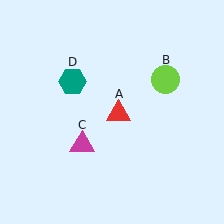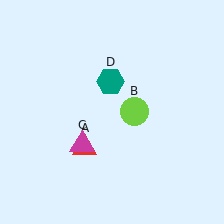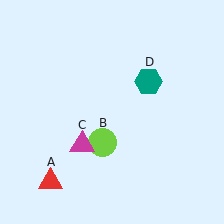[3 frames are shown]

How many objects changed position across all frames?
3 objects changed position: red triangle (object A), lime circle (object B), teal hexagon (object D).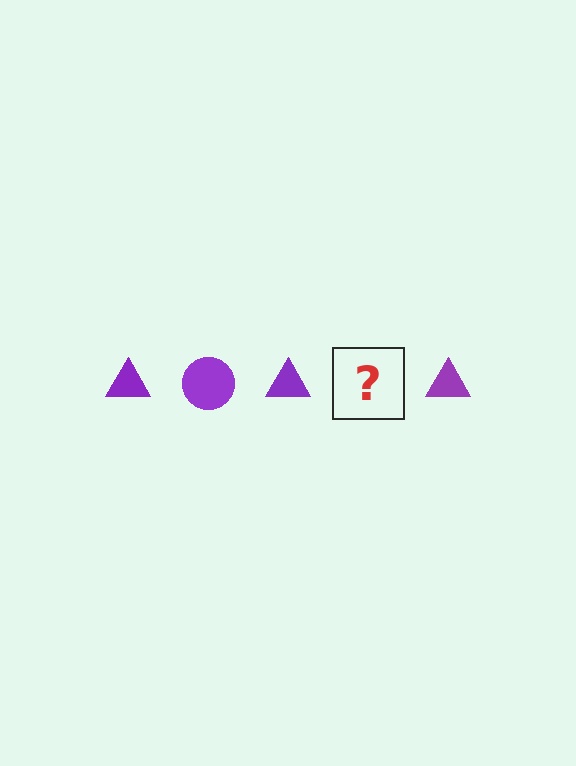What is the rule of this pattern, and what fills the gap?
The rule is that the pattern cycles through triangle, circle shapes in purple. The gap should be filled with a purple circle.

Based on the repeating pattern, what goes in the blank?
The blank should be a purple circle.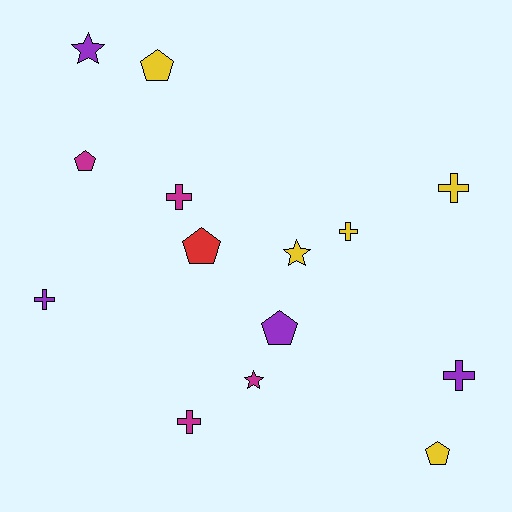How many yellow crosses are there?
There are 2 yellow crosses.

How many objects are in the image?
There are 14 objects.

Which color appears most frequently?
Yellow, with 5 objects.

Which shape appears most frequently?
Cross, with 6 objects.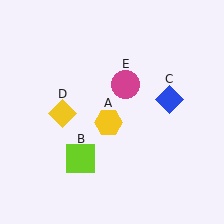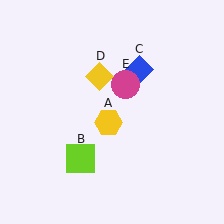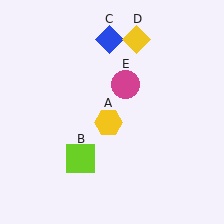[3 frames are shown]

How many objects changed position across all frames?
2 objects changed position: blue diamond (object C), yellow diamond (object D).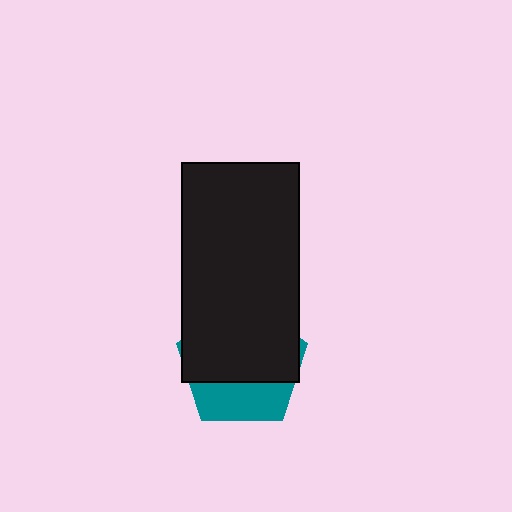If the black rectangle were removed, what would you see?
You would see the complete teal pentagon.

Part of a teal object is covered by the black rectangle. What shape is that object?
It is a pentagon.